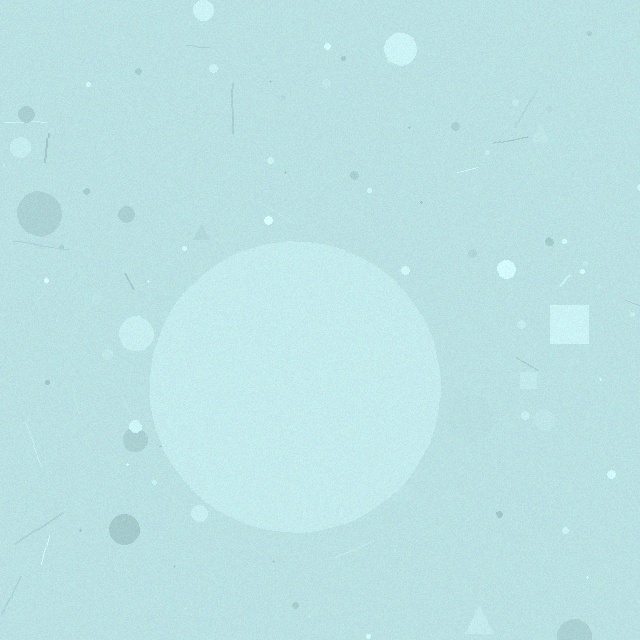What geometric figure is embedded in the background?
A circle is embedded in the background.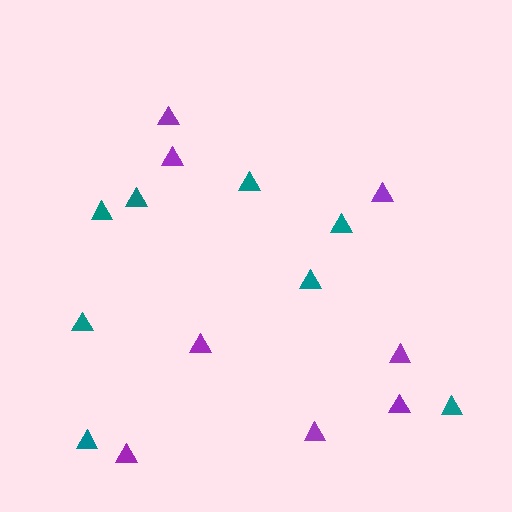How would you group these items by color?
There are 2 groups: one group of teal triangles (8) and one group of purple triangles (8).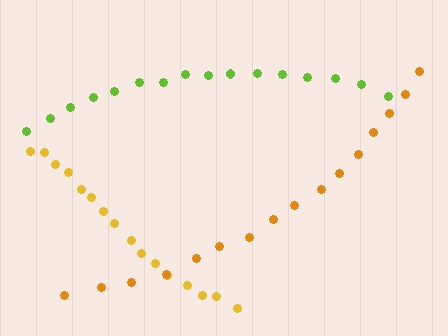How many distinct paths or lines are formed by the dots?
There are 3 distinct paths.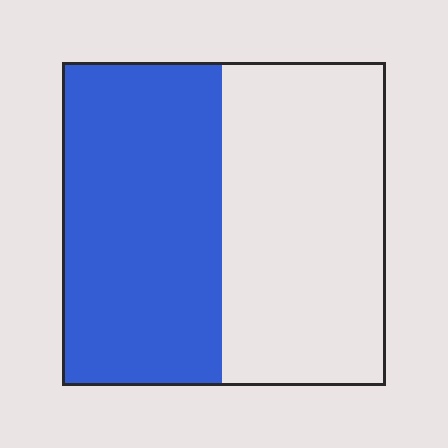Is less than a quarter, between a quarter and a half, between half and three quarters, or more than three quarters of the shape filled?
Between a quarter and a half.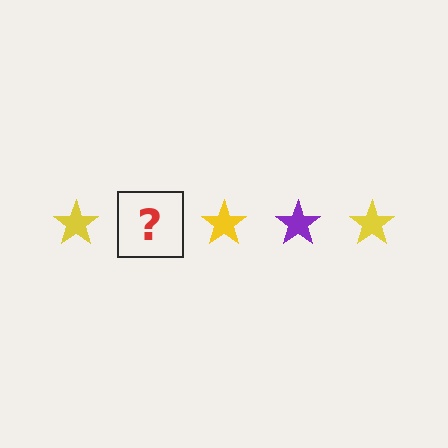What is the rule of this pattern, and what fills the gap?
The rule is that the pattern cycles through yellow, purple stars. The gap should be filled with a purple star.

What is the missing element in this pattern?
The missing element is a purple star.